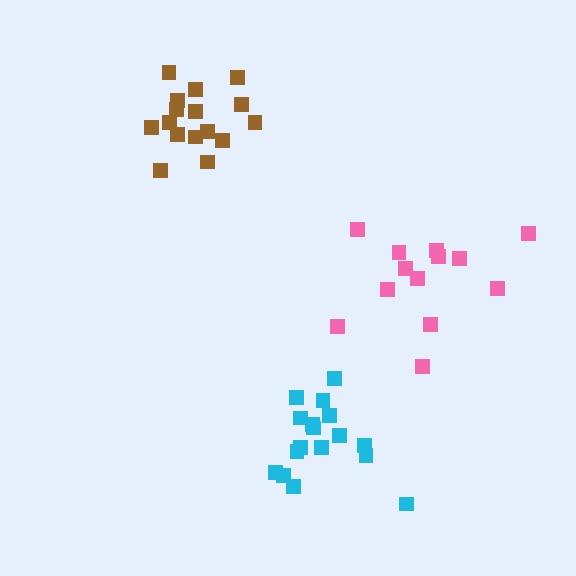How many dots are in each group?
Group 1: 17 dots, Group 2: 13 dots, Group 3: 16 dots (46 total).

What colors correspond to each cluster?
The clusters are colored: cyan, pink, brown.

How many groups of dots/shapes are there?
There are 3 groups.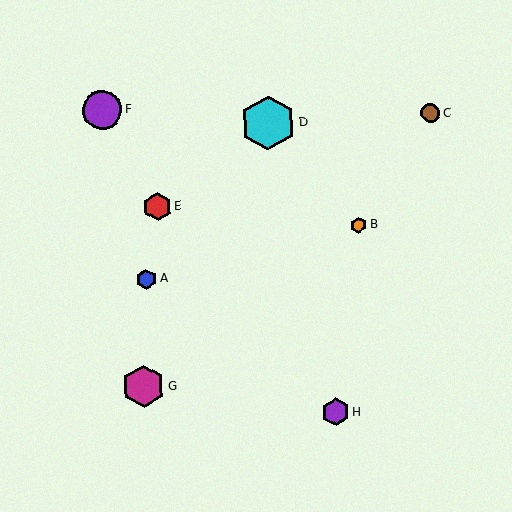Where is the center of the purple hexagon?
The center of the purple hexagon is at (335, 412).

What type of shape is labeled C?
Shape C is a brown circle.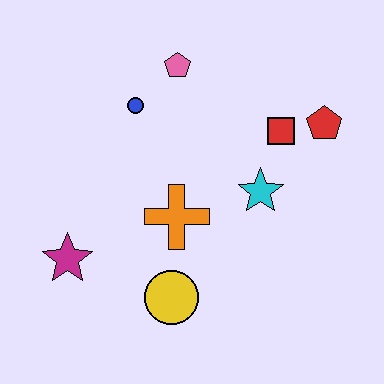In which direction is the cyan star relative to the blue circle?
The cyan star is to the right of the blue circle.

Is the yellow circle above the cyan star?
No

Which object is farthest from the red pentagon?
The magenta star is farthest from the red pentagon.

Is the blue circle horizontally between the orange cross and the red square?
No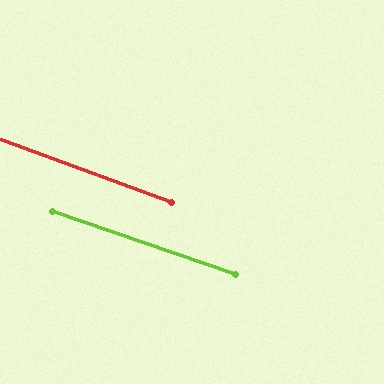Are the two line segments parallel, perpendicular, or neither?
Parallel — their directions differ by only 1.0°.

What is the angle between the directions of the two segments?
Approximately 1 degree.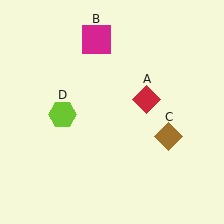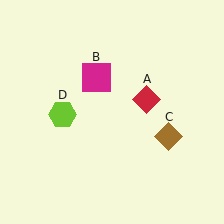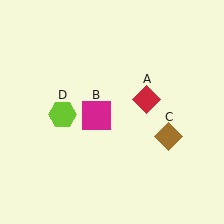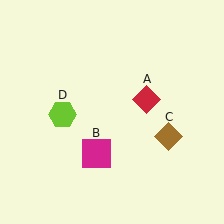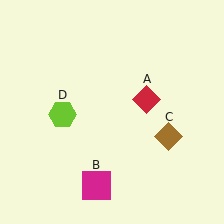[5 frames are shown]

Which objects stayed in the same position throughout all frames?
Red diamond (object A) and brown diamond (object C) and lime hexagon (object D) remained stationary.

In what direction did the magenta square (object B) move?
The magenta square (object B) moved down.